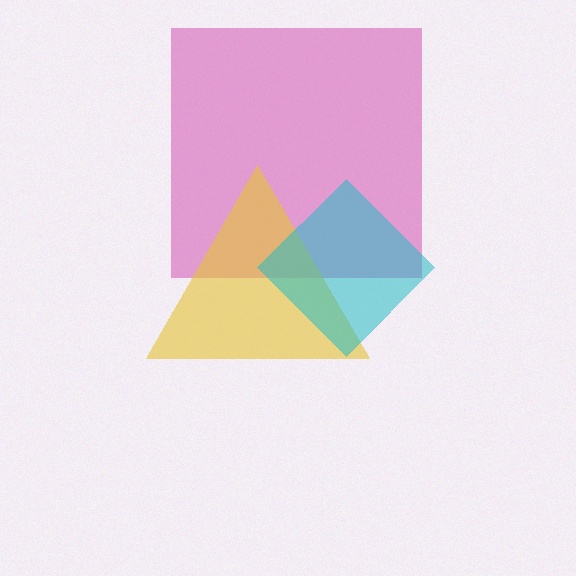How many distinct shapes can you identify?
There are 3 distinct shapes: a magenta square, a yellow triangle, a cyan diamond.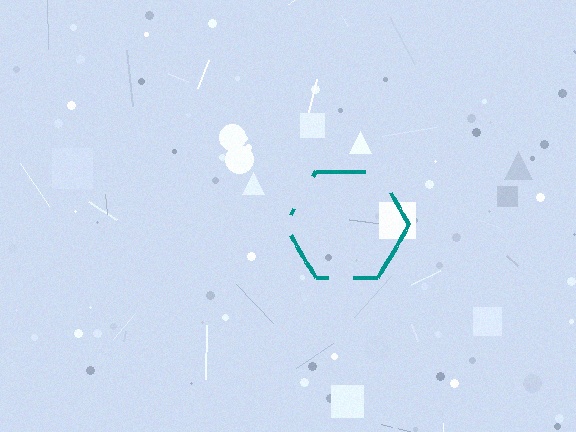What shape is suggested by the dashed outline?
The dashed outline suggests a hexagon.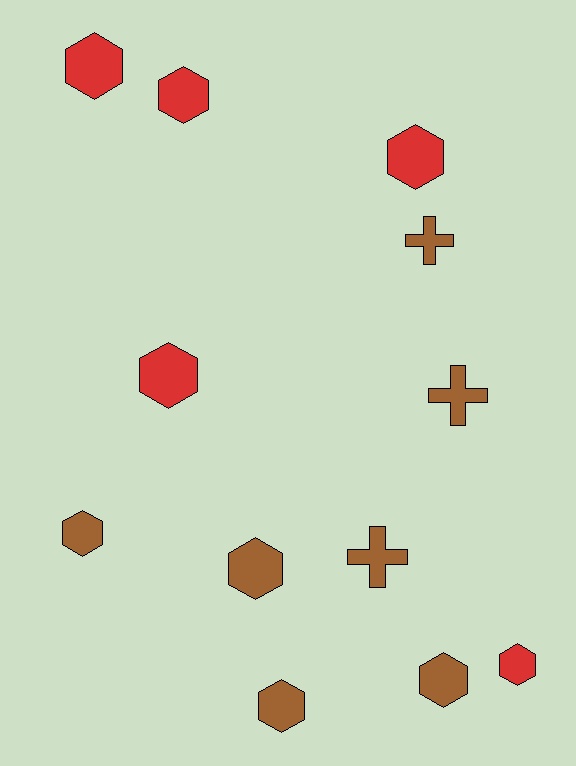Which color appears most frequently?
Brown, with 7 objects.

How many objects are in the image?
There are 12 objects.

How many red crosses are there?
There are no red crosses.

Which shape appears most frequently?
Hexagon, with 9 objects.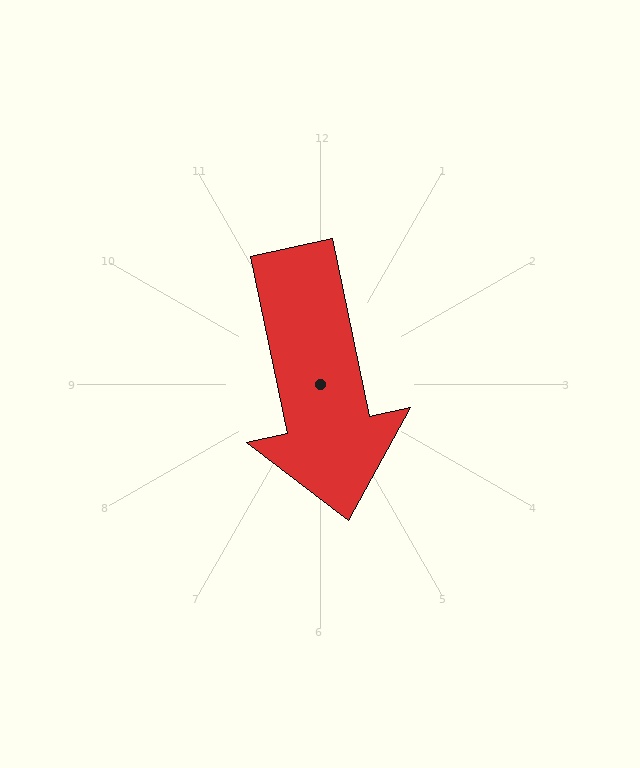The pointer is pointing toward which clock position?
Roughly 6 o'clock.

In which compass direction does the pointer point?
South.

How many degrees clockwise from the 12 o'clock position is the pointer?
Approximately 168 degrees.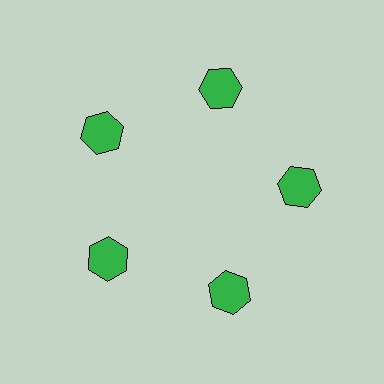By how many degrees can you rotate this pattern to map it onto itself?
The pattern maps onto itself every 72 degrees of rotation.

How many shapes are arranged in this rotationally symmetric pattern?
There are 5 shapes, arranged in 5 groups of 1.